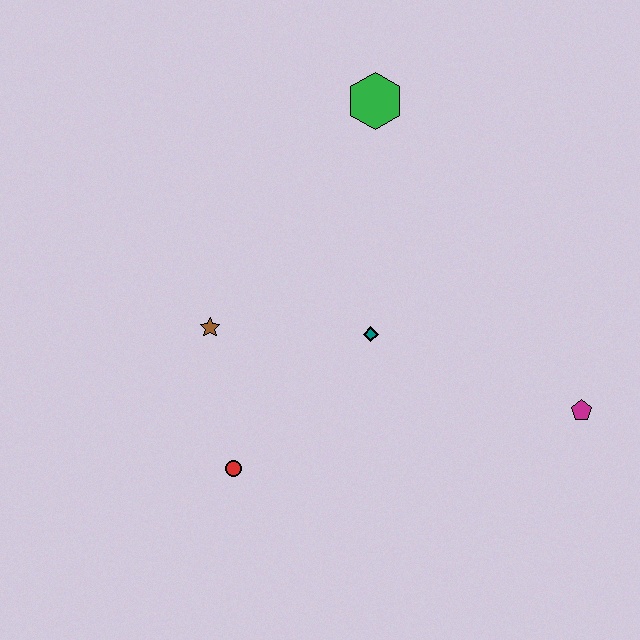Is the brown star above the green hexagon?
No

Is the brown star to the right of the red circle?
No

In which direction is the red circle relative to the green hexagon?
The red circle is below the green hexagon.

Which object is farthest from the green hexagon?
The red circle is farthest from the green hexagon.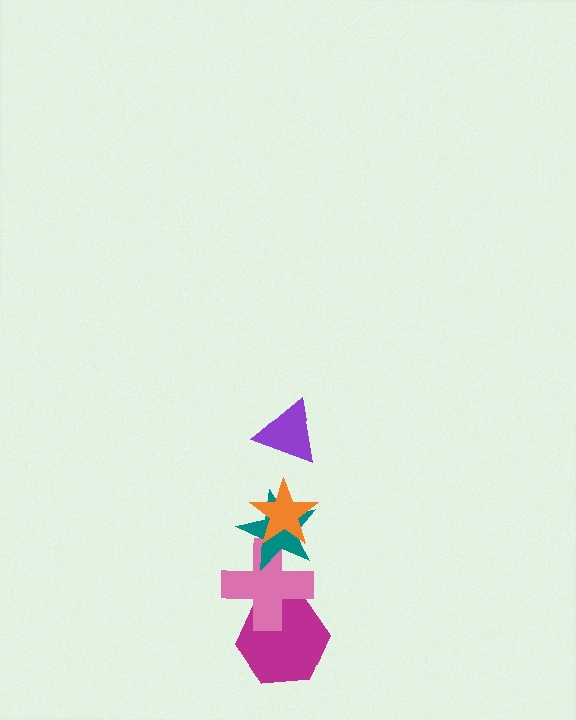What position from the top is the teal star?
The teal star is 3rd from the top.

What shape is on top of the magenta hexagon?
The pink cross is on top of the magenta hexagon.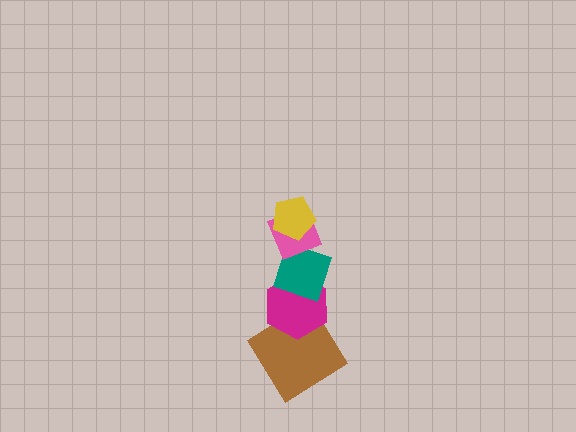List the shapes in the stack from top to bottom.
From top to bottom: the yellow pentagon, the pink diamond, the teal diamond, the magenta hexagon, the brown diamond.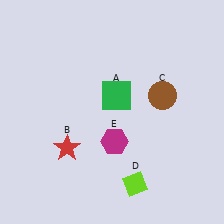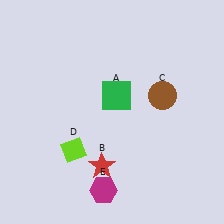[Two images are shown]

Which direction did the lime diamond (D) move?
The lime diamond (D) moved left.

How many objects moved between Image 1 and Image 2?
3 objects moved between the two images.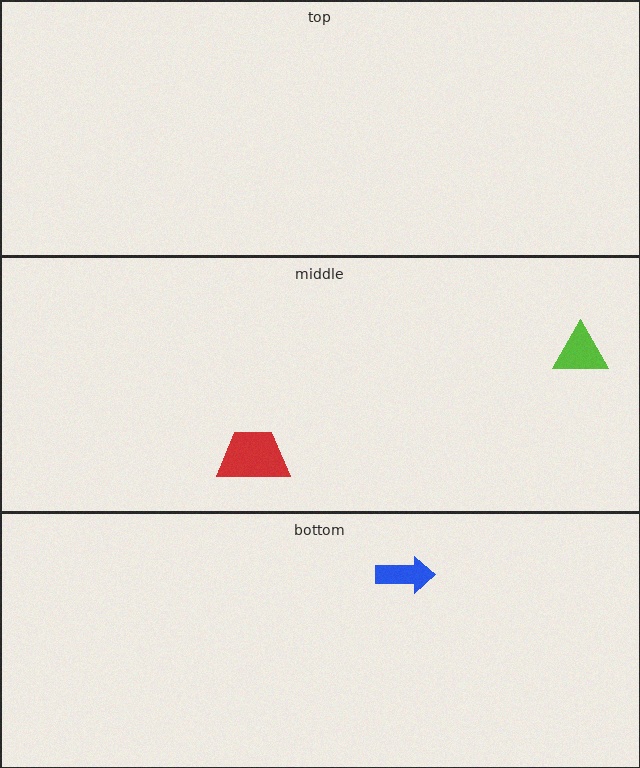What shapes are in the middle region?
The red trapezoid, the lime triangle.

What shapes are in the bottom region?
The blue arrow.